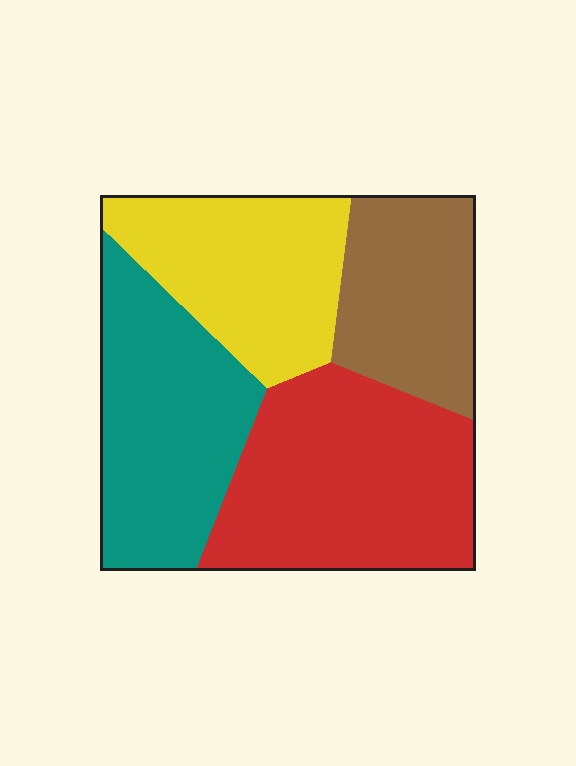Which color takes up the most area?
Red, at roughly 30%.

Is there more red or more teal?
Red.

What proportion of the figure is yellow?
Yellow takes up between a sixth and a third of the figure.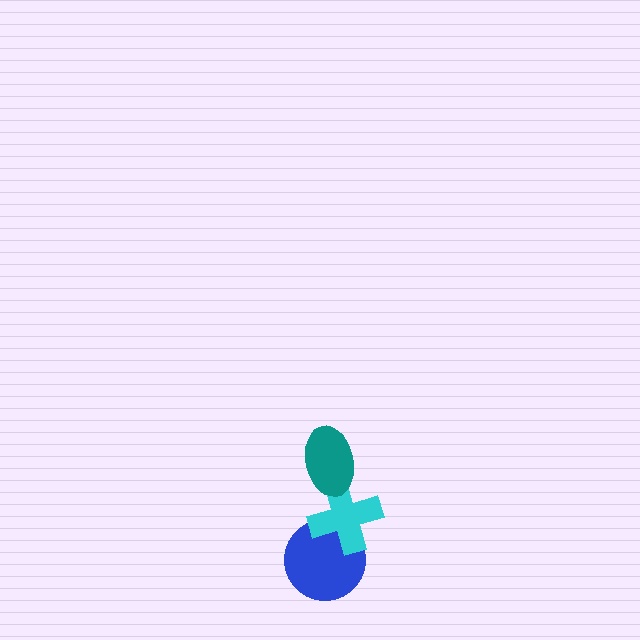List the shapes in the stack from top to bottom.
From top to bottom: the teal ellipse, the cyan cross, the blue circle.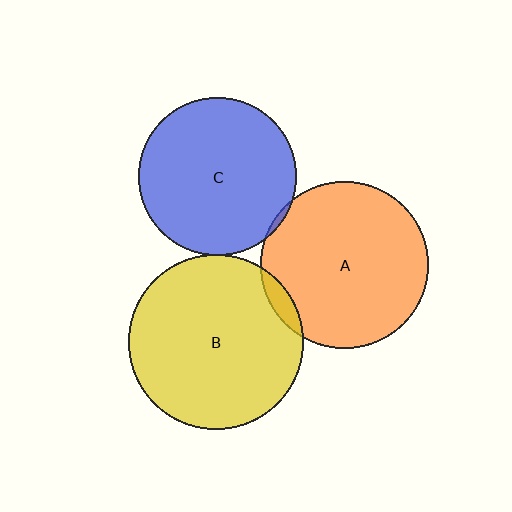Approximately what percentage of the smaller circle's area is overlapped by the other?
Approximately 5%.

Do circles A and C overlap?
Yes.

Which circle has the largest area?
Circle B (yellow).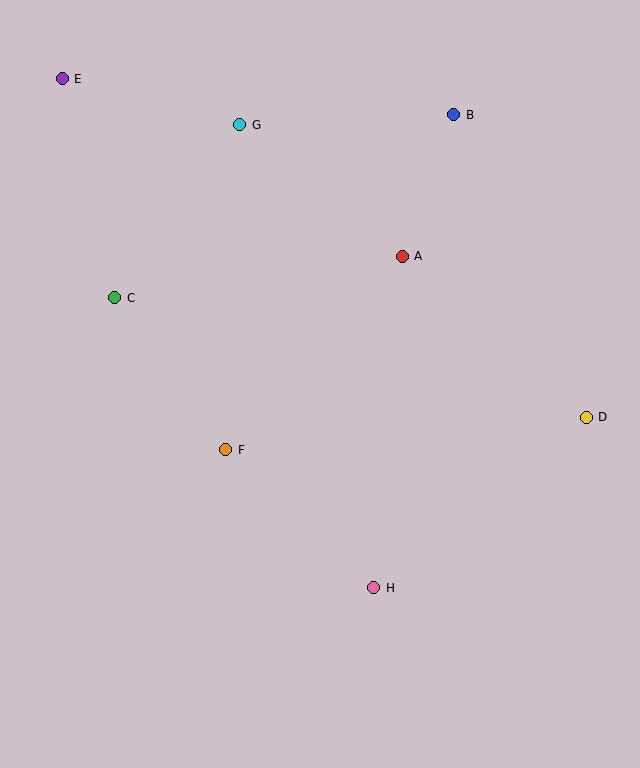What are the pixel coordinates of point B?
Point B is at (454, 115).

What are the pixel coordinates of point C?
Point C is at (115, 298).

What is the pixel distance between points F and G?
The distance between F and G is 325 pixels.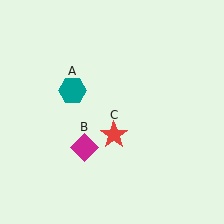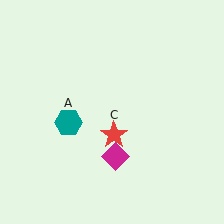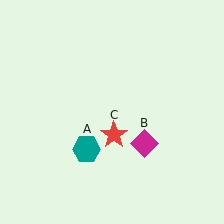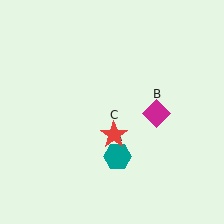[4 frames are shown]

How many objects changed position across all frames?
2 objects changed position: teal hexagon (object A), magenta diamond (object B).